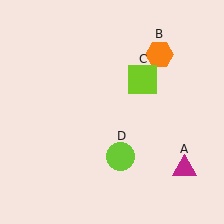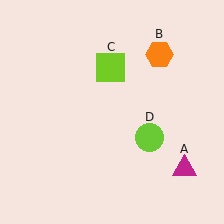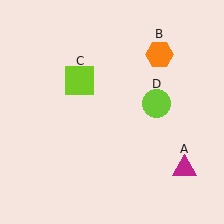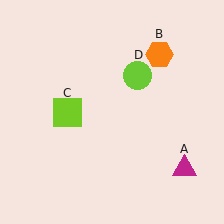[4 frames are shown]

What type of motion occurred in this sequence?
The lime square (object C), lime circle (object D) rotated counterclockwise around the center of the scene.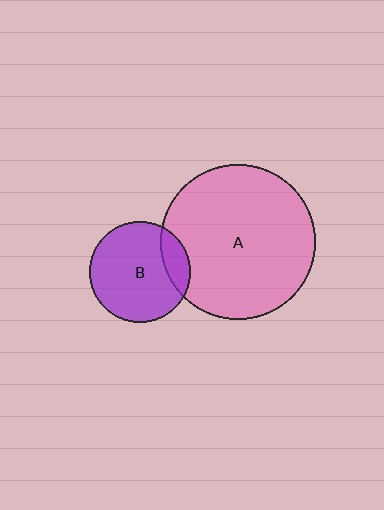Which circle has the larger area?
Circle A (pink).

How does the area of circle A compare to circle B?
Approximately 2.3 times.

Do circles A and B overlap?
Yes.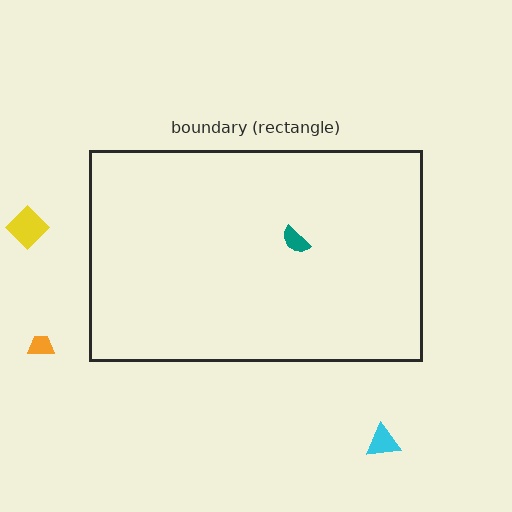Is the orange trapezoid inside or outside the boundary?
Outside.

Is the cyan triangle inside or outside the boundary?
Outside.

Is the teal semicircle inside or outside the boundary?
Inside.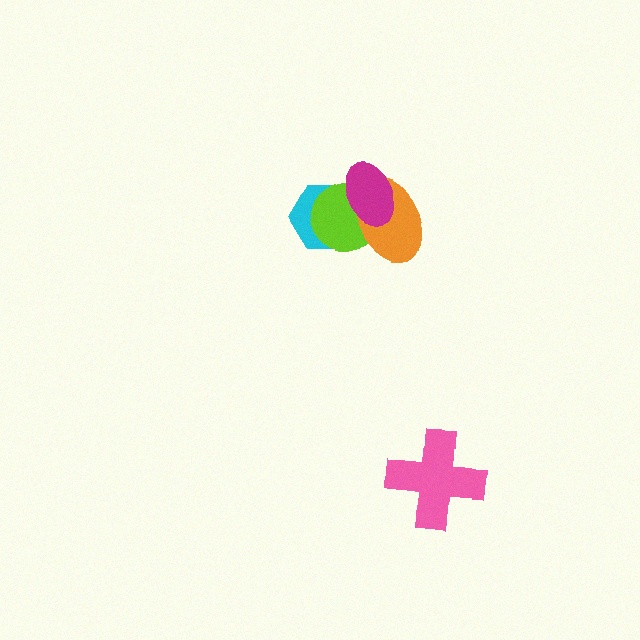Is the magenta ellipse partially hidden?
No, no other shape covers it.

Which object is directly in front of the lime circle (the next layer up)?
The orange ellipse is directly in front of the lime circle.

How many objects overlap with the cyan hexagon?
3 objects overlap with the cyan hexagon.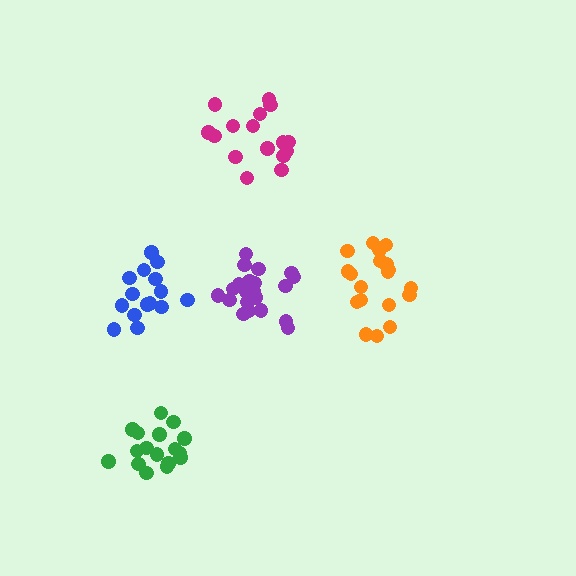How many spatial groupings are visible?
There are 5 spatial groupings.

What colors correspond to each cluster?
The clusters are colored: magenta, blue, green, orange, purple.